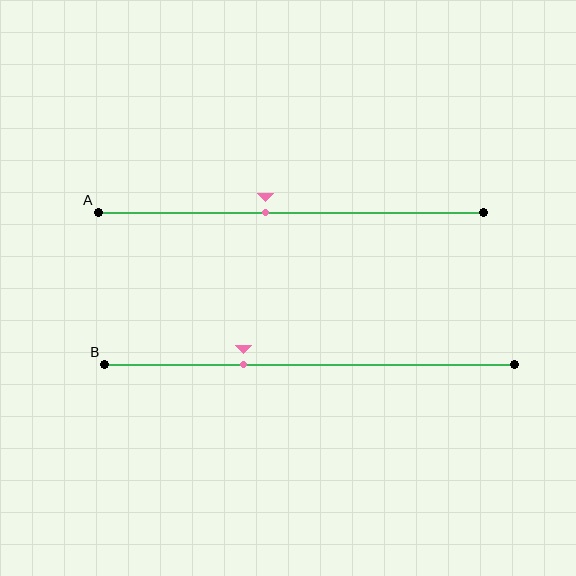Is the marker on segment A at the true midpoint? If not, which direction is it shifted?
No, the marker on segment A is shifted to the left by about 6% of the segment length.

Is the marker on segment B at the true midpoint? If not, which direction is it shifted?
No, the marker on segment B is shifted to the left by about 16% of the segment length.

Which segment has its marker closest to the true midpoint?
Segment A has its marker closest to the true midpoint.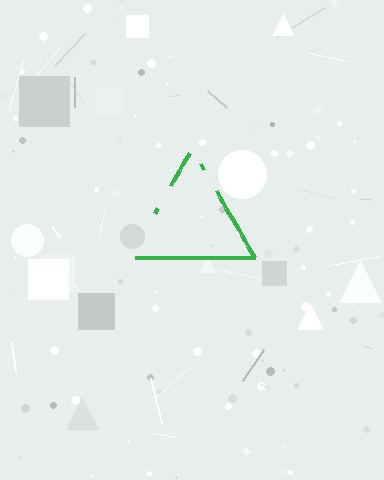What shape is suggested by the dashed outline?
The dashed outline suggests a triangle.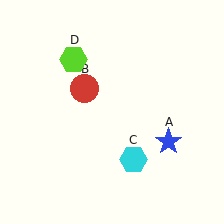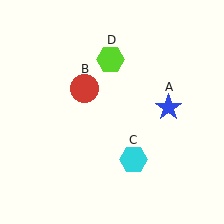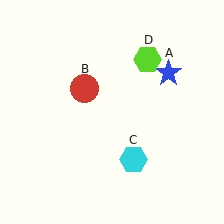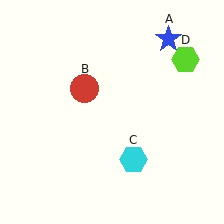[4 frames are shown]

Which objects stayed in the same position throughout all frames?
Red circle (object B) and cyan hexagon (object C) remained stationary.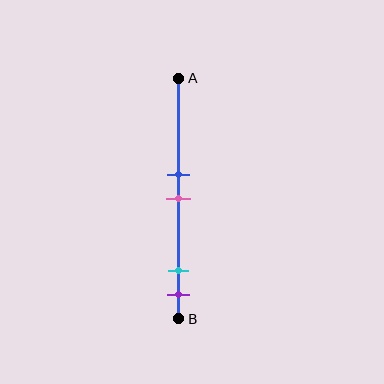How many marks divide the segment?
There are 4 marks dividing the segment.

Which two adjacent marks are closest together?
The blue and pink marks are the closest adjacent pair.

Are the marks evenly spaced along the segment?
No, the marks are not evenly spaced.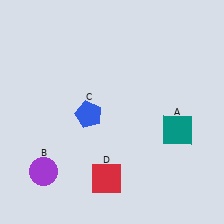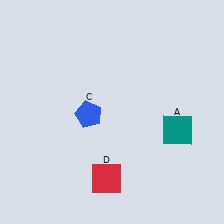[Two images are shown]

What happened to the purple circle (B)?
The purple circle (B) was removed in Image 2. It was in the bottom-left area of Image 1.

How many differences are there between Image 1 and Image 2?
There is 1 difference between the two images.